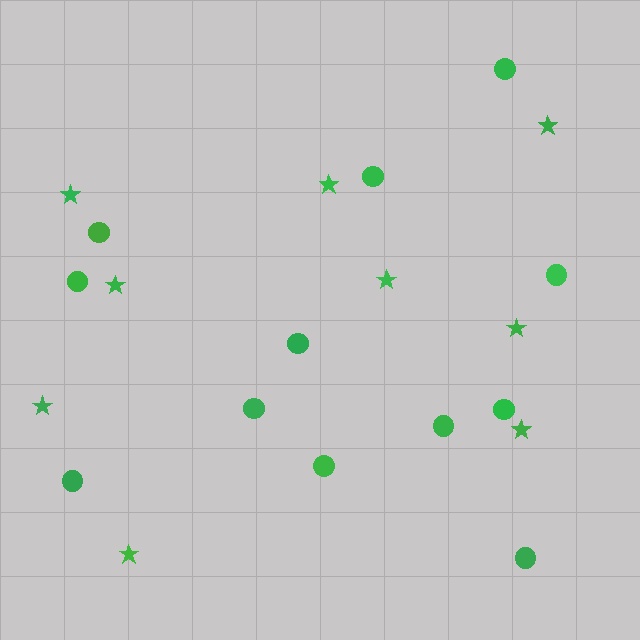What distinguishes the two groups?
There are 2 groups: one group of stars (9) and one group of circles (12).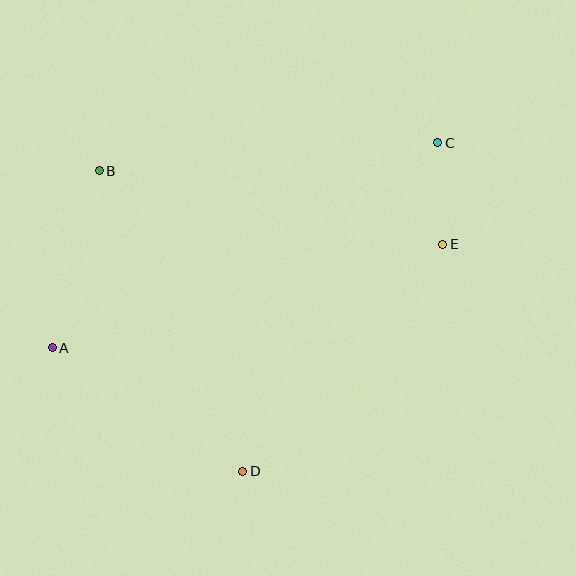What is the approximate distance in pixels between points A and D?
The distance between A and D is approximately 227 pixels.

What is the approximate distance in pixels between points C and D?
The distance between C and D is approximately 382 pixels.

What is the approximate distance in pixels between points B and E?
The distance between B and E is approximately 351 pixels.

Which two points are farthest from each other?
Points A and C are farthest from each other.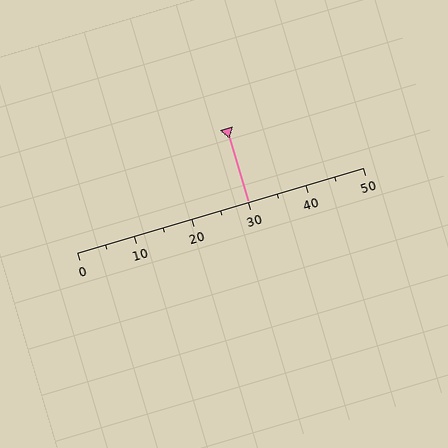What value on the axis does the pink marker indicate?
The marker indicates approximately 30.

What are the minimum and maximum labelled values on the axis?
The axis runs from 0 to 50.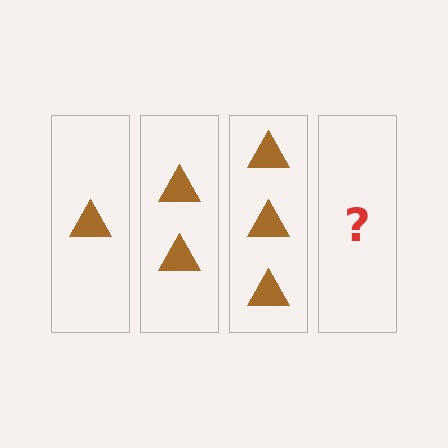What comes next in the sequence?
The next element should be 4 triangles.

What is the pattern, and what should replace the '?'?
The pattern is that each step adds one more triangle. The '?' should be 4 triangles.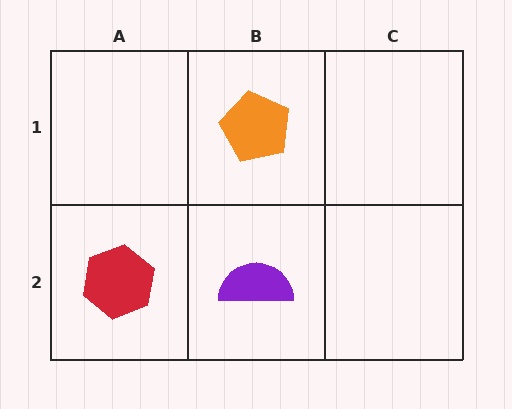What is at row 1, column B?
An orange pentagon.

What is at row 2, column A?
A red hexagon.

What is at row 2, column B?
A purple semicircle.